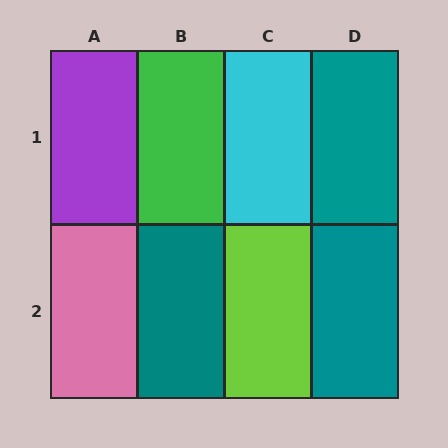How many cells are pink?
1 cell is pink.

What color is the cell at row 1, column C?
Cyan.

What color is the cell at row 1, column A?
Purple.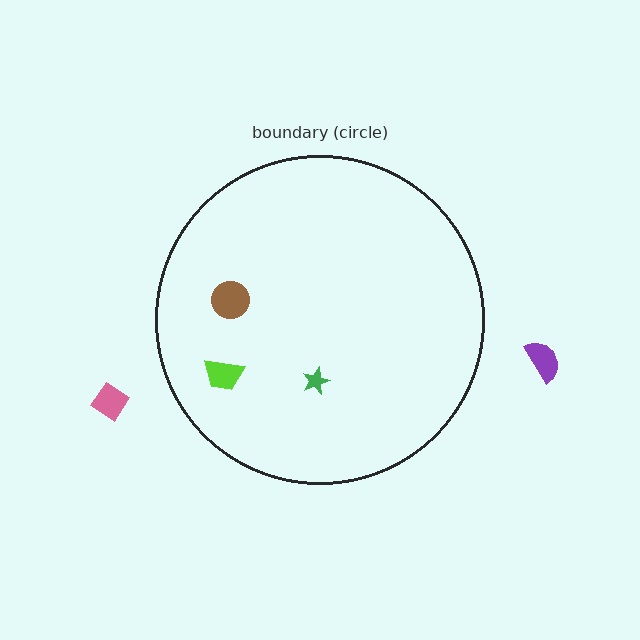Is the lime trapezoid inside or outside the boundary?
Inside.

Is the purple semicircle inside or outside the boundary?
Outside.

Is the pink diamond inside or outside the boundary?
Outside.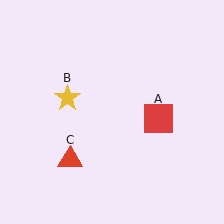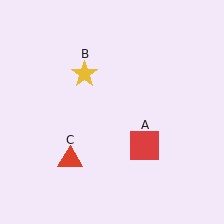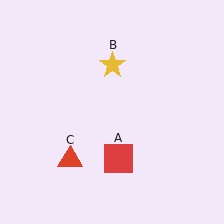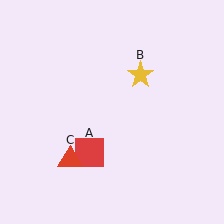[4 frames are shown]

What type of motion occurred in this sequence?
The red square (object A), yellow star (object B) rotated clockwise around the center of the scene.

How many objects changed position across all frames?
2 objects changed position: red square (object A), yellow star (object B).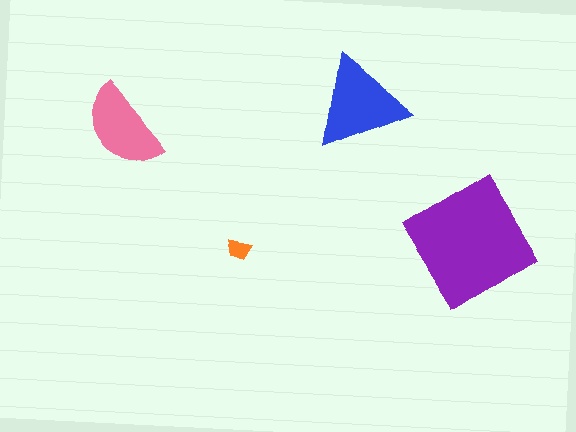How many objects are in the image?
There are 4 objects in the image.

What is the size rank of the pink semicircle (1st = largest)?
3rd.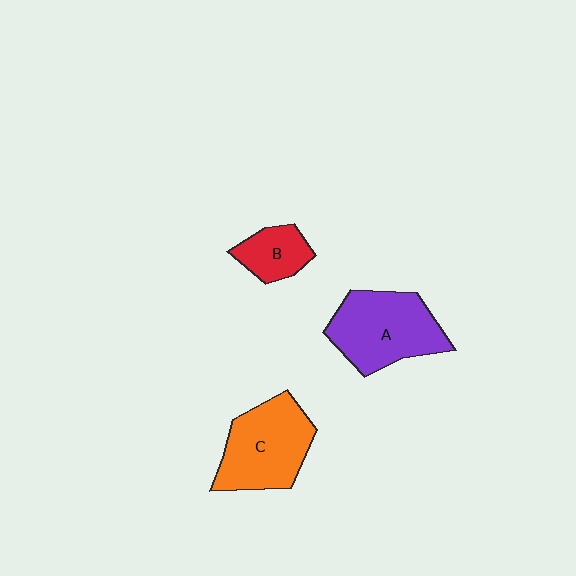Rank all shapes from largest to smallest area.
From largest to smallest: A (purple), C (orange), B (red).